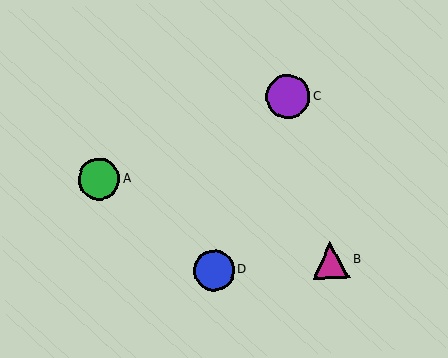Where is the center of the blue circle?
The center of the blue circle is at (214, 271).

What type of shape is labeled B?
Shape B is a magenta triangle.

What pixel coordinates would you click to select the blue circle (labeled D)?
Click at (214, 271) to select the blue circle D.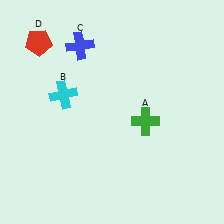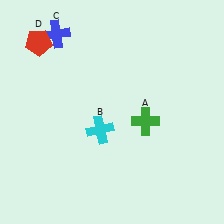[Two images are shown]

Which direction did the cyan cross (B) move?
The cyan cross (B) moved right.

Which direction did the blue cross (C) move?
The blue cross (C) moved left.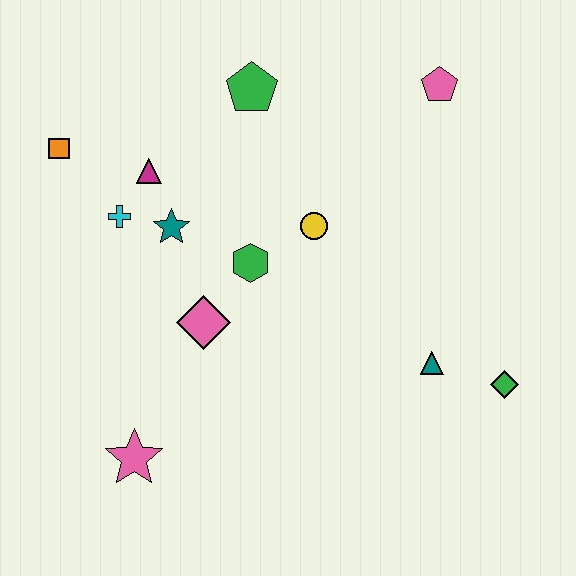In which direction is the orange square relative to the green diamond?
The orange square is to the left of the green diamond.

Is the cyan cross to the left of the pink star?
Yes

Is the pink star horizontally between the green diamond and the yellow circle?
No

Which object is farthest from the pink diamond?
The pink pentagon is farthest from the pink diamond.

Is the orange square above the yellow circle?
Yes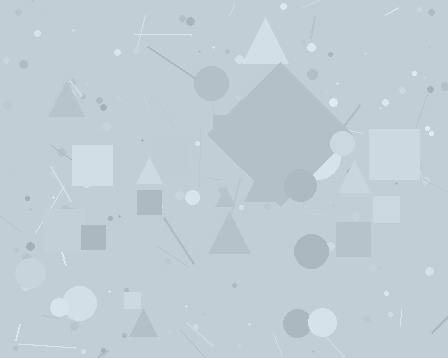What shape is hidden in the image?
A diamond is hidden in the image.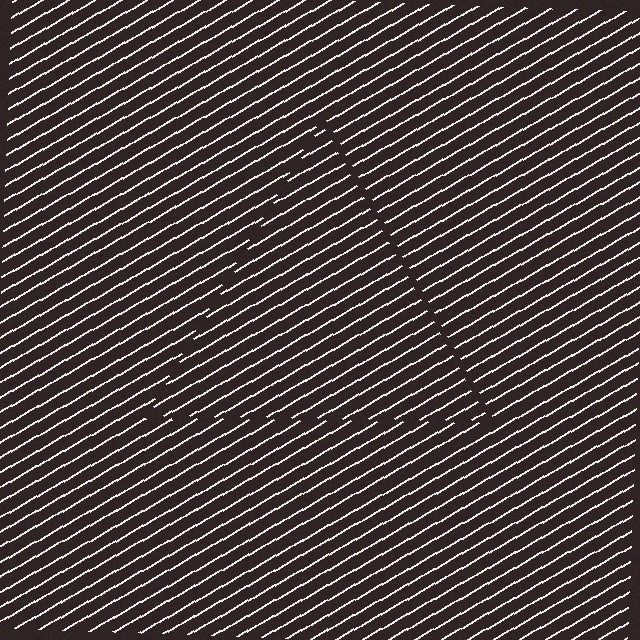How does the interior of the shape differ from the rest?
The interior of the shape contains the same grating, shifted by half a period — the contour is defined by the phase discontinuity where line-ends from the inner and outer gratings abut.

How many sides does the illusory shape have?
3 sides — the line-ends trace a triangle.